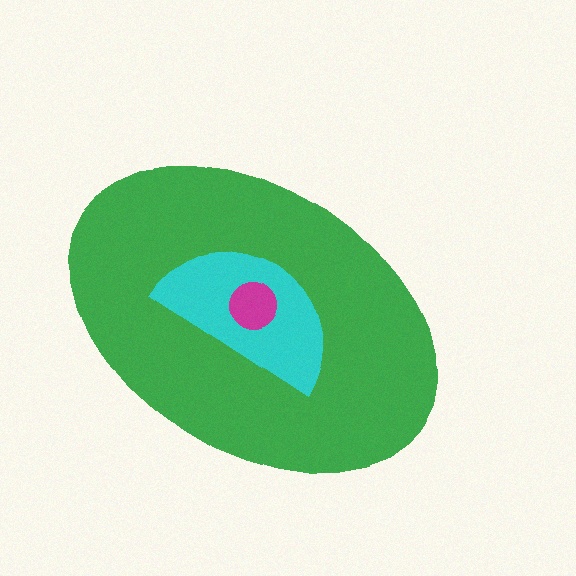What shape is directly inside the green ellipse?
The cyan semicircle.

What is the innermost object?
The magenta circle.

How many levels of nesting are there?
3.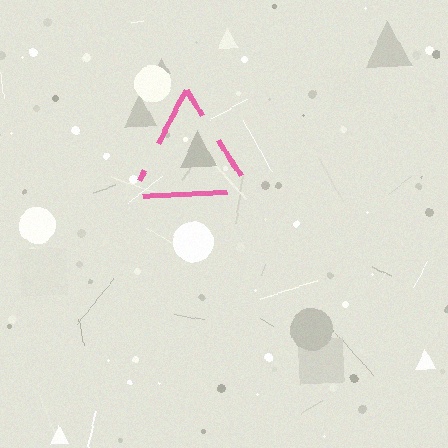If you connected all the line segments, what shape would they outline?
They would outline a triangle.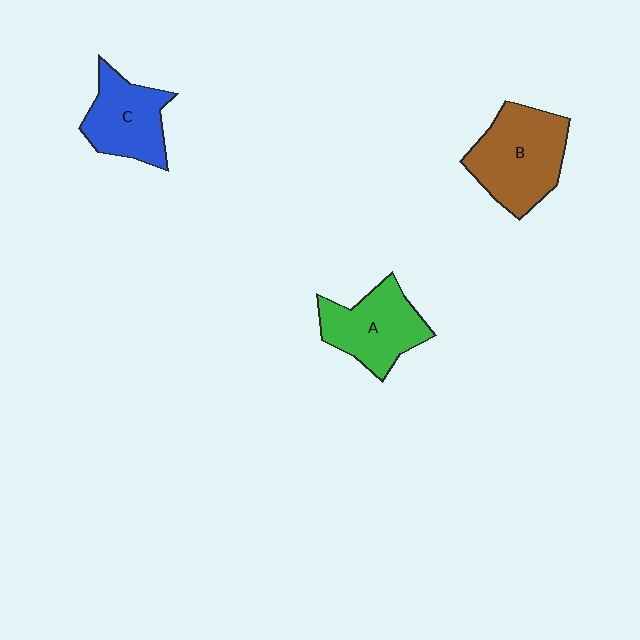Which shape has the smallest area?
Shape C (blue).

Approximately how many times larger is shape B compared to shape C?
Approximately 1.3 times.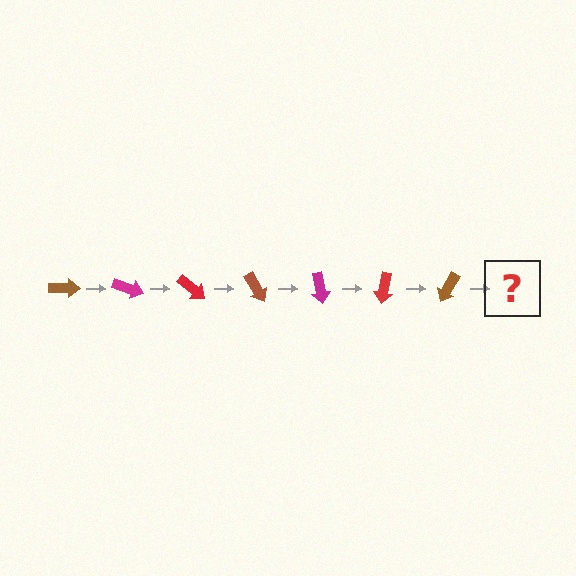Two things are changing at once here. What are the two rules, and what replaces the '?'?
The two rules are that it rotates 20 degrees each step and the color cycles through brown, magenta, and red. The '?' should be a magenta arrow, rotated 140 degrees from the start.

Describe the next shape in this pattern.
It should be a magenta arrow, rotated 140 degrees from the start.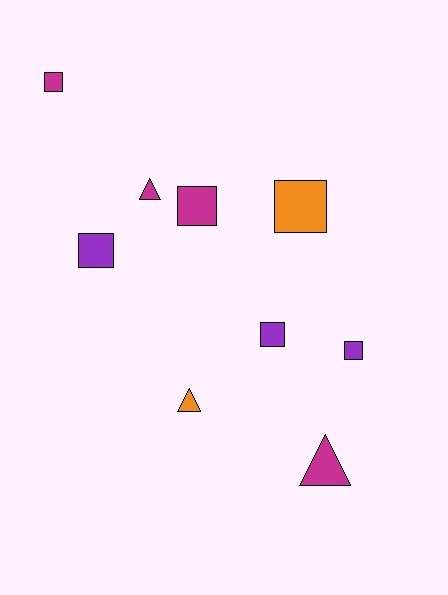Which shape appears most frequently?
Square, with 6 objects.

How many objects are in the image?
There are 9 objects.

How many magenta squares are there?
There are 2 magenta squares.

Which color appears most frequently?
Magenta, with 4 objects.